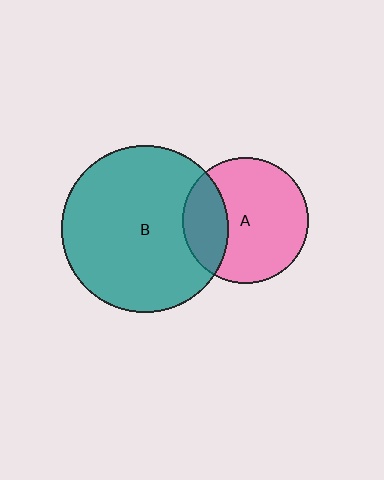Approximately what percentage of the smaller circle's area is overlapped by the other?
Approximately 25%.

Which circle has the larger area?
Circle B (teal).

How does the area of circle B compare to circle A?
Approximately 1.8 times.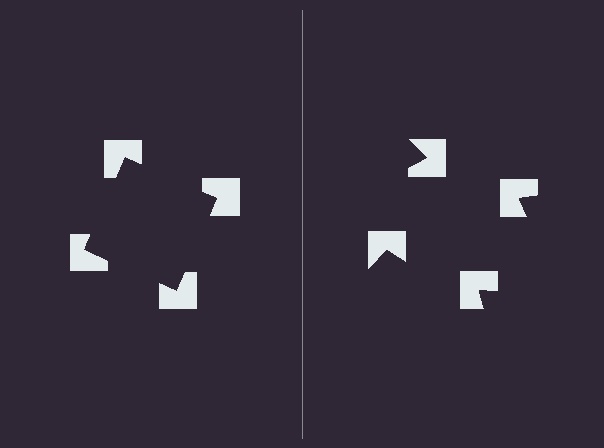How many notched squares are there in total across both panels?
8 — 4 on each side.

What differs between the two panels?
The notched squares are positioned identically on both sides; only the wedge orientations differ. On the left they align to a square; on the right they are misaligned.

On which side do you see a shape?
An illusory square appears on the left side. On the right side the wedge cuts are rotated, so no coherent shape forms.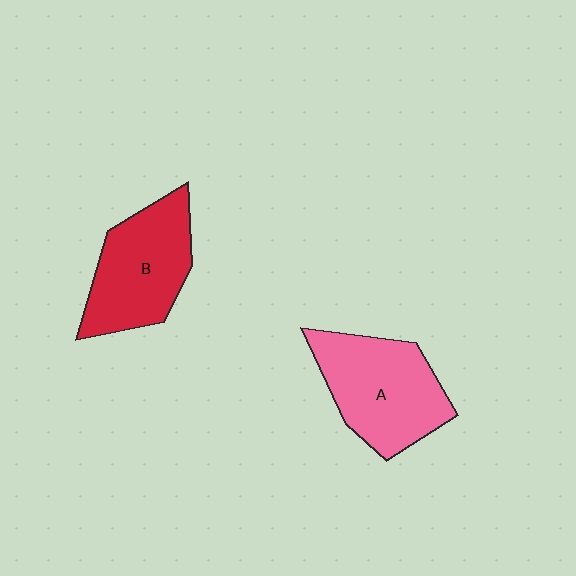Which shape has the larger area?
Shape A (pink).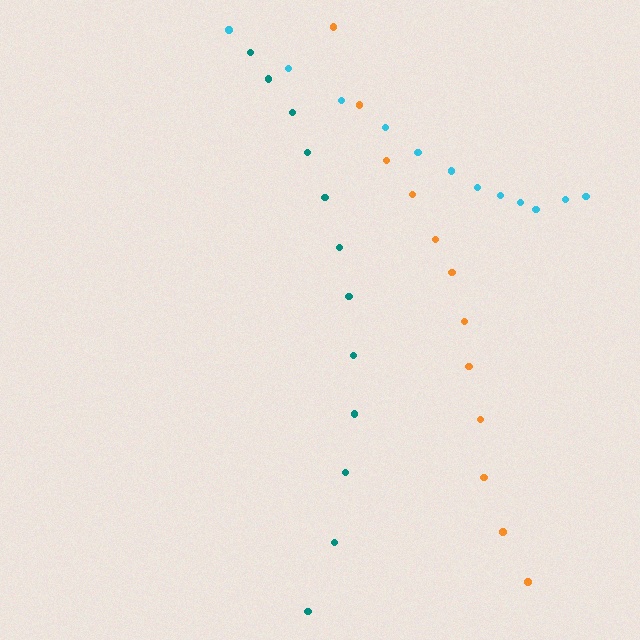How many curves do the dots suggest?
There are 3 distinct paths.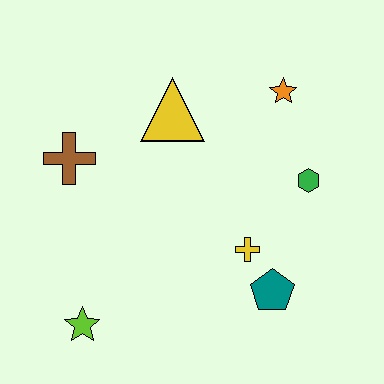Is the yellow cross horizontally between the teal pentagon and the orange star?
No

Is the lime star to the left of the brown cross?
No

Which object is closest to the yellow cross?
The teal pentagon is closest to the yellow cross.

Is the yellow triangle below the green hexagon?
No